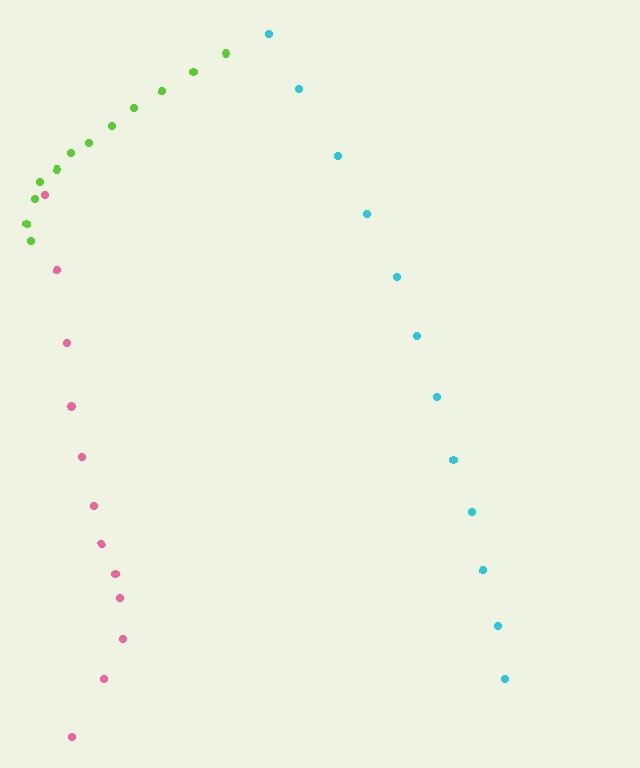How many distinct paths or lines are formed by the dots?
There are 3 distinct paths.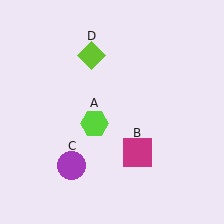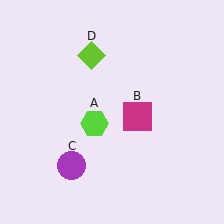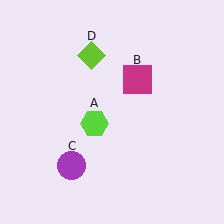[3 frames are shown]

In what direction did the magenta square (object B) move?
The magenta square (object B) moved up.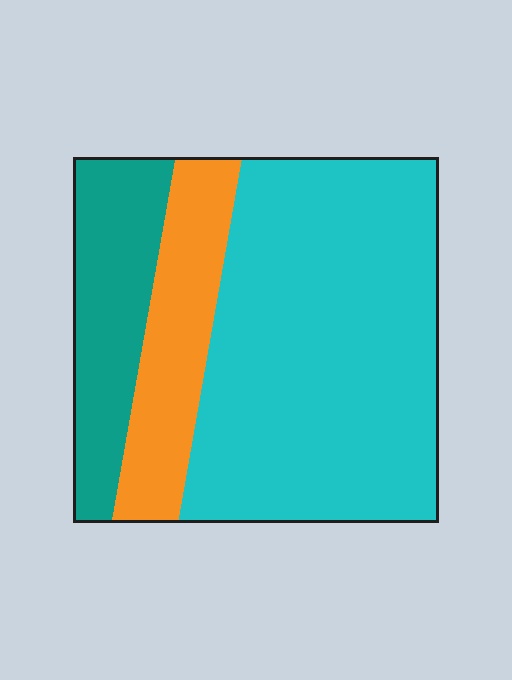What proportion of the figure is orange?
Orange takes up about one sixth (1/6) of the figure.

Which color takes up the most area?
Cyan, at roughly 65%.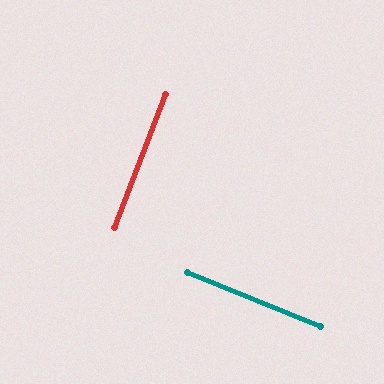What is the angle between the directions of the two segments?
Approximately 89 degrees.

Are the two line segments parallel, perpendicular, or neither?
Perpendicular — they meet at approximately 89°.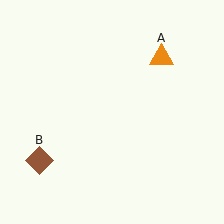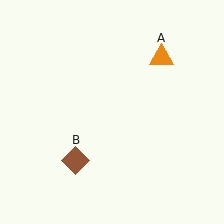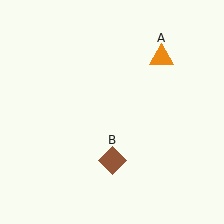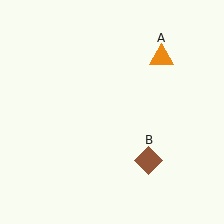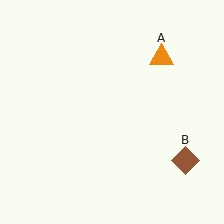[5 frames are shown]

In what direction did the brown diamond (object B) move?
The brown diamond (object B) moved right.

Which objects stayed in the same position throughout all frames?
Orange triangle (object A) remained stationary.